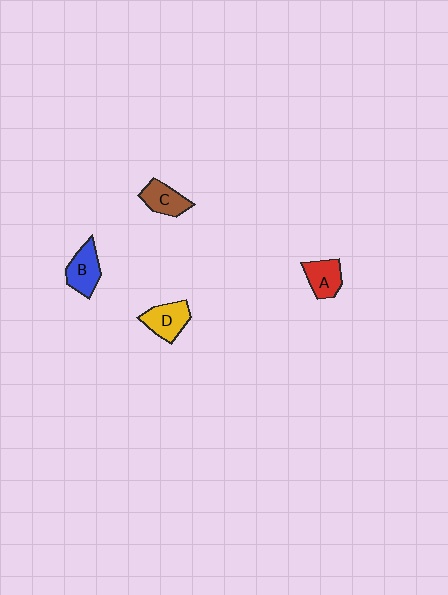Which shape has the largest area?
Shape D (yellow).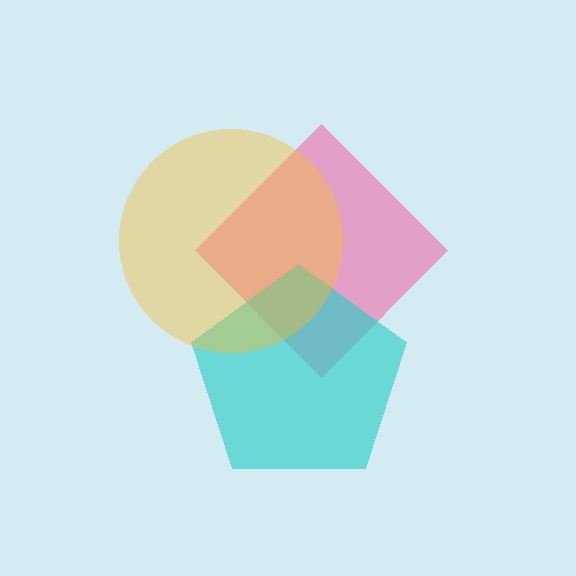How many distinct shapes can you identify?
There are 3 distinct shapes: a pink diamond, a cyan pentagon, a yellow circle.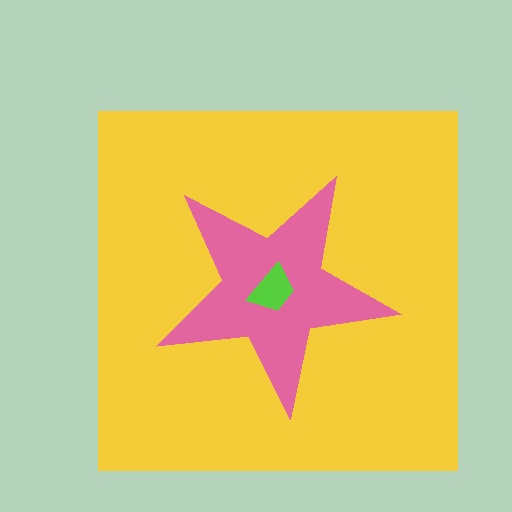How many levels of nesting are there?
3.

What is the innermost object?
The lime trapezoid.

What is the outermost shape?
The yellow square.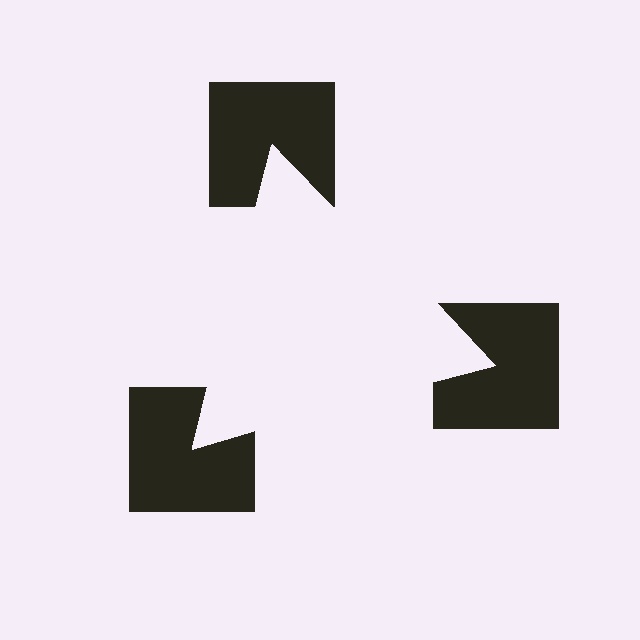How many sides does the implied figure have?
3 sides.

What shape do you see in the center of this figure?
An illusory triangle — its edges are inferred from the aligned wedge cuts in the notched squares, not physically drawn.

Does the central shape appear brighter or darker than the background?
It typically appears slightly brighter than the background, even though no actual brightness change is drawn.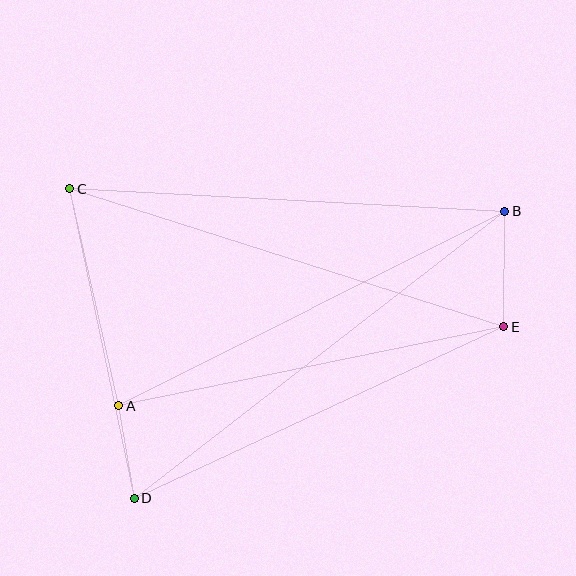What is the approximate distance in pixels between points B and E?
The distance between B and E is approximately 115 pixels.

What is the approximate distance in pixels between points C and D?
The distance between C and D is approximately 316 pixels.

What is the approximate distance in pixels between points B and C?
The distance between B and C is approximately 436 pixels.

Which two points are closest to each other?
Points A and D are closest to each other.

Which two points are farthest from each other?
Points B and D are farthest from each other.